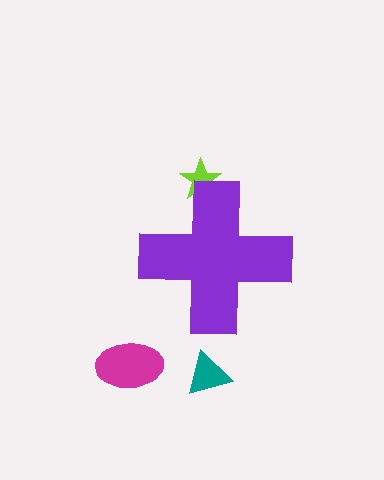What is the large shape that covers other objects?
A purple cross.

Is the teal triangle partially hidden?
No, the teal triangle is fully visible.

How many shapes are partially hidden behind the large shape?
1 shape is partially hidden.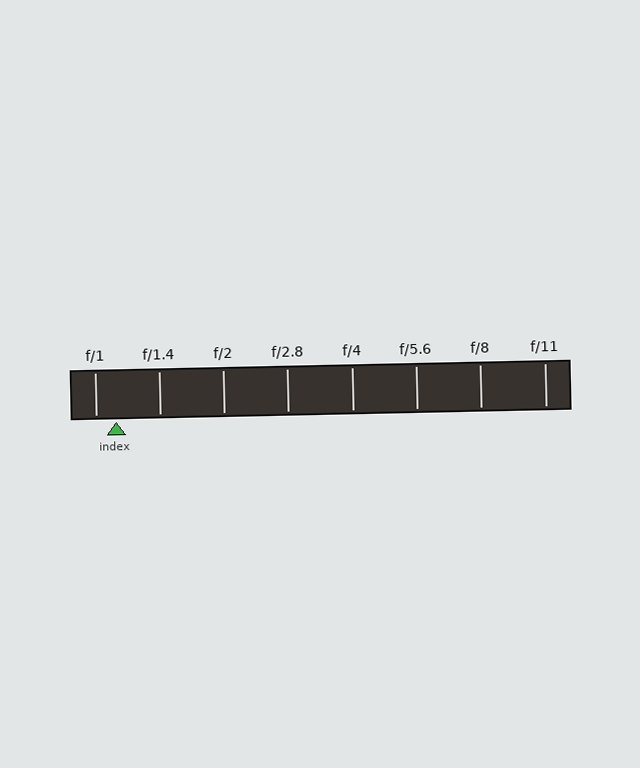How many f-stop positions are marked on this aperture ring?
There are 8 f-stop positions marked.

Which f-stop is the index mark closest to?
The index mark is closest to f/1.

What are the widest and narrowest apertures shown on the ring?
The widest aperture shown is f/1 and the narrowest is f/11.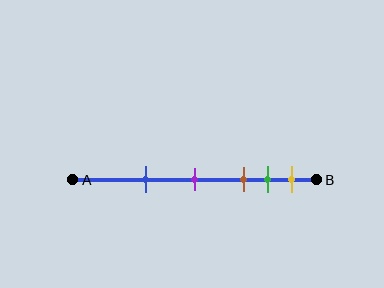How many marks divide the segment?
There are 5 marks dividing the segment.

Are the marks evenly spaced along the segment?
No, the marks are not evenly spaced.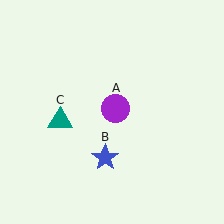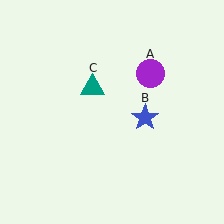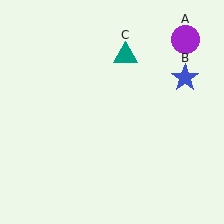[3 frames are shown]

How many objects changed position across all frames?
3 objects changed position: purple circle (object A), blue star (object B), teal triangle (object C).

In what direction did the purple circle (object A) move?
The purple circle (object A) moved up and to the right.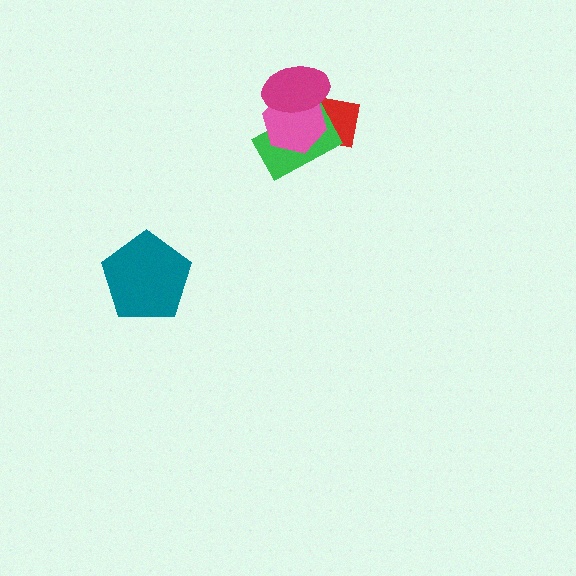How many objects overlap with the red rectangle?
3 objects overlap with the red rectangle.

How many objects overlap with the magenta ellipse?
3 objects overlap with the magenta ellipse.